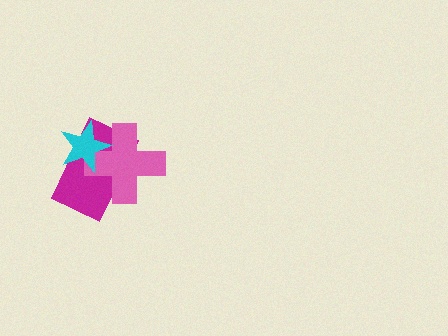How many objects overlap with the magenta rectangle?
2 objects overlap with the magenta rectangle.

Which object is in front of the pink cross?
The cyan star is in front of the pink cross.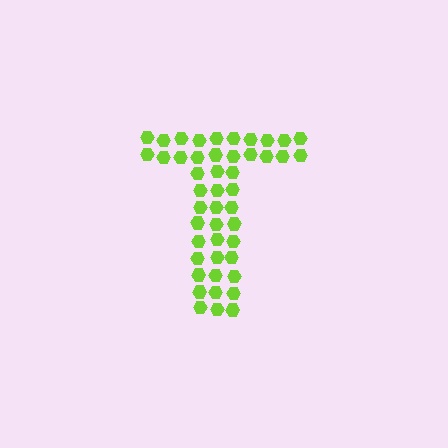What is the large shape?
The large shape is the letter T.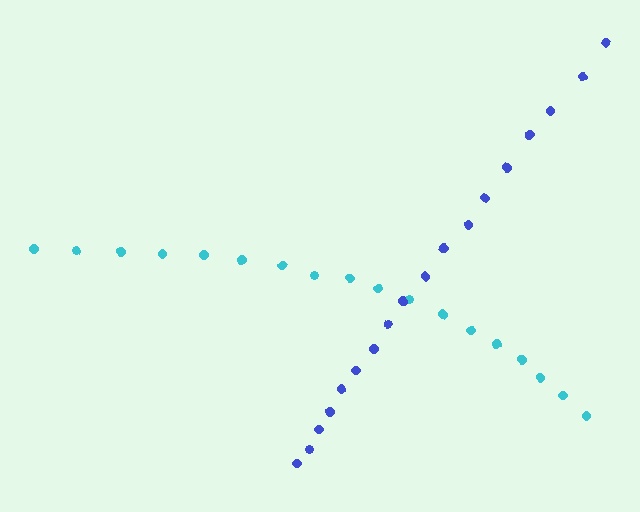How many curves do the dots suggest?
There are 2 distinct paths.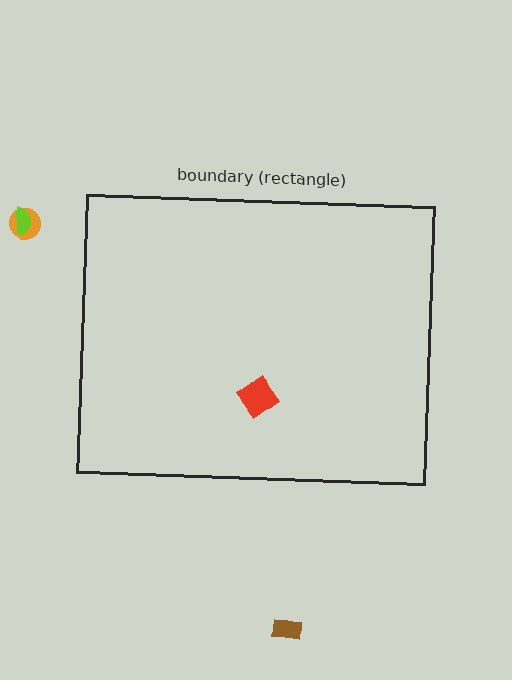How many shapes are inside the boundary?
1 inside, 3 outside.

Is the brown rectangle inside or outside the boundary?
Outside.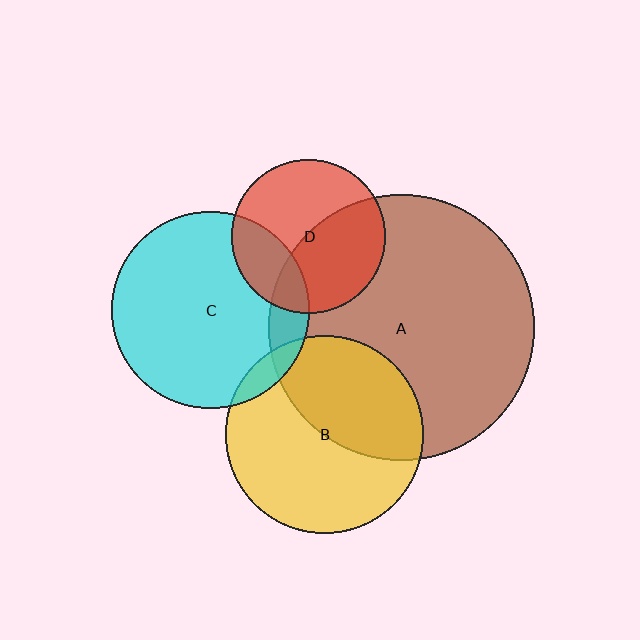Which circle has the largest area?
Circle A (brown).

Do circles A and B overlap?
Yes.